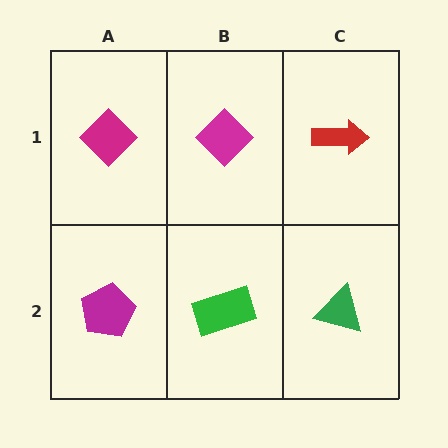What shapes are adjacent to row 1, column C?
A green triangle (row 2, column C), a magenta diamond (row 1, column B).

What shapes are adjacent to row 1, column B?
A green rectangle (row 2, column B), a magenta diamond (row 1, column A), a red arrow (row 1, column C).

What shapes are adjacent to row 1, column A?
A magenta pentagon (row 2, column A), a magenta diamond (row 1, column B).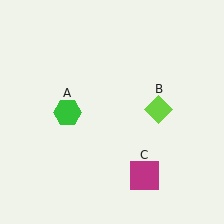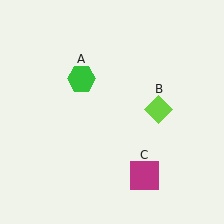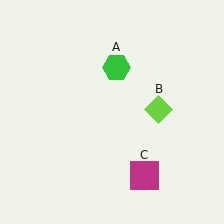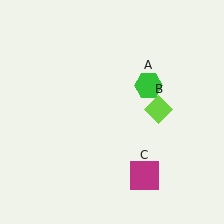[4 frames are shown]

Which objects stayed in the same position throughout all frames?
Lime diamond (object B) and magenta square (object C) remained stationary.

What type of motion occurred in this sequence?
The green hexagon (object A) rotated clockwise around the center of the scene.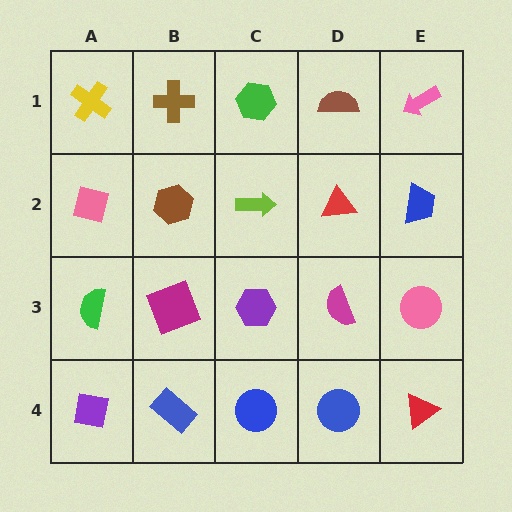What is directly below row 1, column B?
A brown hexagon.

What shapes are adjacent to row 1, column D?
A red triangle (row 2, column D), a green hexagon (row 1, column C), a pink arrow (row 1, column E).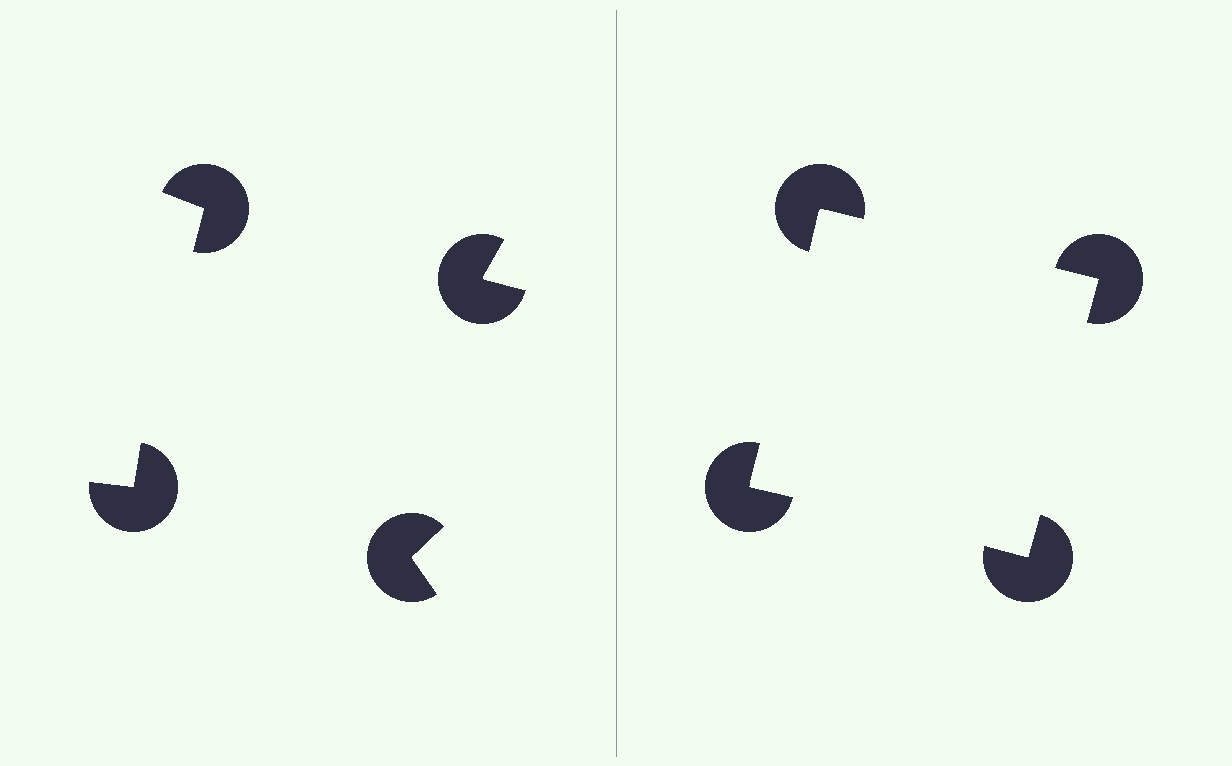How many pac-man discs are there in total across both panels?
8 — 4 on each side.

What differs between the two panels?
The pac-man discs are positioned identically on both sides; only the wedge orientations differ. On the right they align to a square; on the left they are misaligned.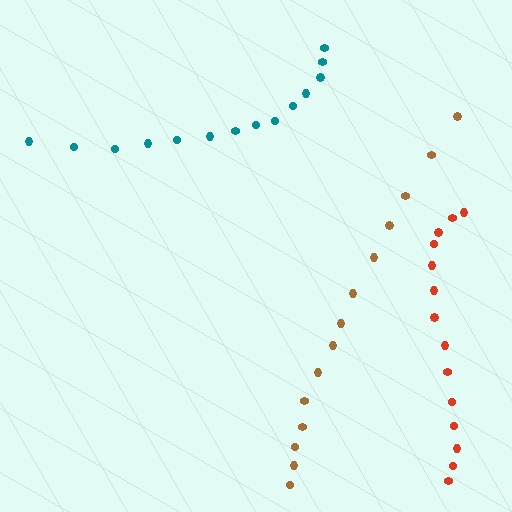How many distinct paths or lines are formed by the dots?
There are 3 distinct paths.